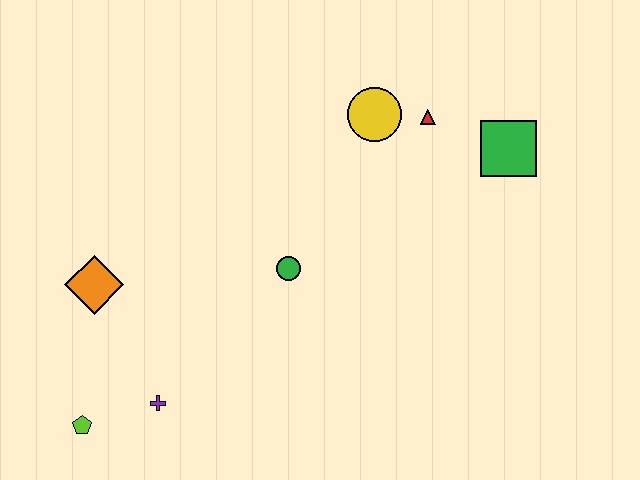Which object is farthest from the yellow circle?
The lime pentagon is farthest from the yellow circle.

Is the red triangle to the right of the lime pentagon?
Yes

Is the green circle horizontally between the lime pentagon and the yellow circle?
Yes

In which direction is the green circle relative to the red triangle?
The green circle is below the red triangle.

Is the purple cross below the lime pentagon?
No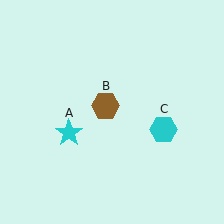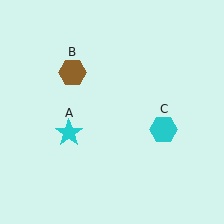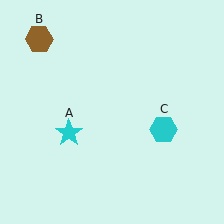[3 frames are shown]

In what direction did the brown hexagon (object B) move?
The brown hexagon (object B) moved up and to the left.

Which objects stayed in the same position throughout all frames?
Cyan star (object A) and cyan hexagon (object C) remained stationary.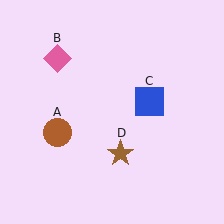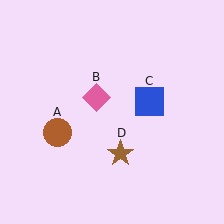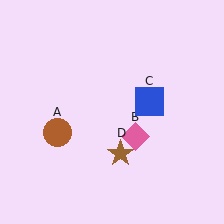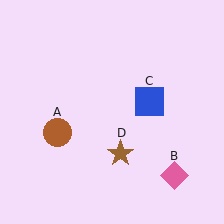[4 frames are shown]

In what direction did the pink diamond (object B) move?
The pink diamond (object B) moved down and to the right.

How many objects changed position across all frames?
1 object changed position: pink diamond (object B).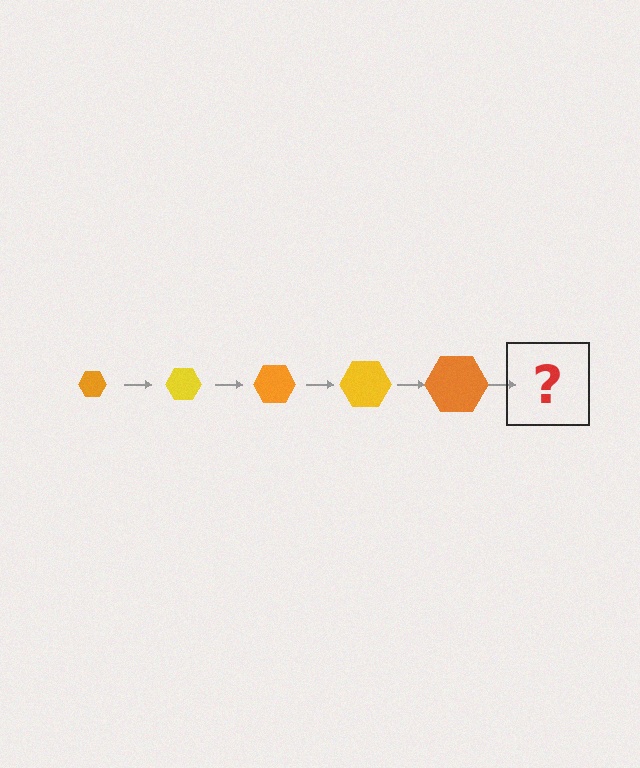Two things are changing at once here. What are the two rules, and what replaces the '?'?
The two rules are that the hexagon grows larger each step and the color cycles through orange and yellow. The '?' should be a yellow hexagon, larger than the previous one.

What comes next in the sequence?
The next element should be a yellow hexagon, larger than the previous one.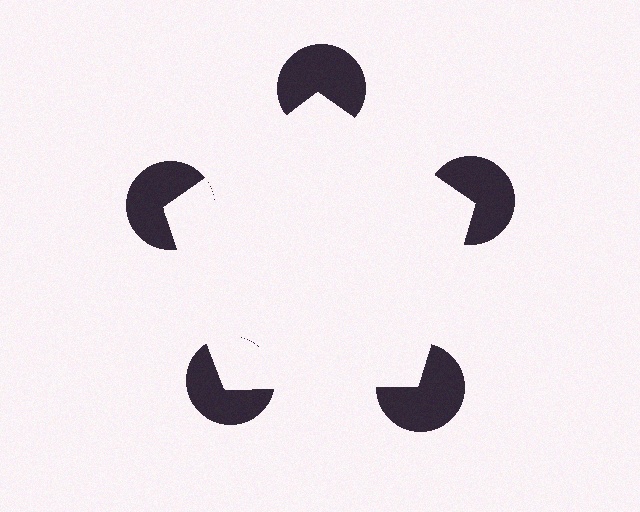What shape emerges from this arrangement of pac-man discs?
An illusory pentagon — its edges are inferred from the aligned wedge cuts in the pac-man discs, not physically drawn.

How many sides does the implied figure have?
5 sides.